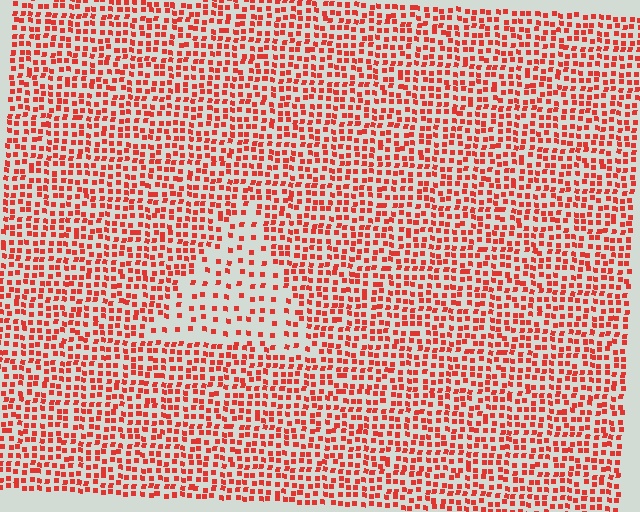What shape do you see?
I see a triangle.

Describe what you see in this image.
The image contains small red elements arranged at two different densities. A triangle-shaped region is visible where the elements are less densely packed than the surrounding area.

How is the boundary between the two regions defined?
The boundary is defined by a change in element density (approximately 2.2x ratio). All elements are the same color, size, and shape.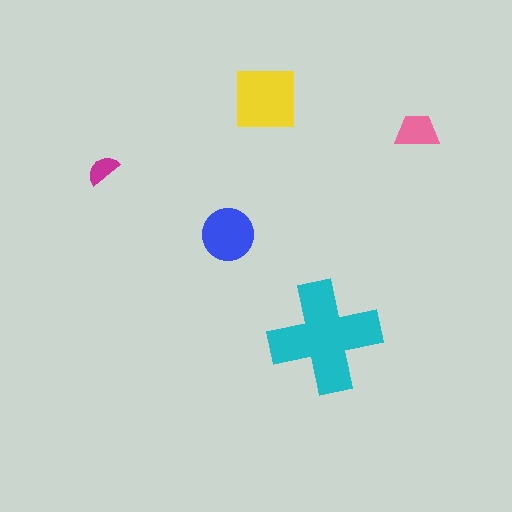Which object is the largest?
The cyan cross.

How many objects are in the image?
There are 5 objects in the image.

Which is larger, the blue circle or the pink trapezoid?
The blue circle.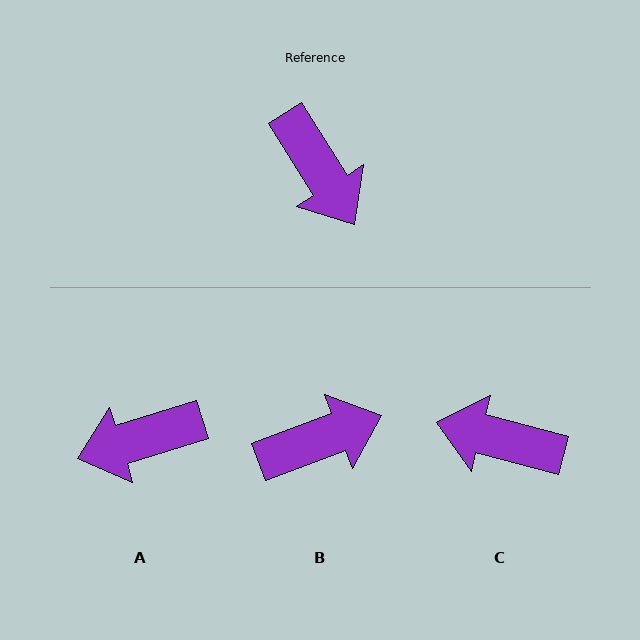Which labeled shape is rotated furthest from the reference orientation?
C, about 136 degrees away.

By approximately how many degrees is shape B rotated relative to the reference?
Approximately 79 degrees counter-clockwise.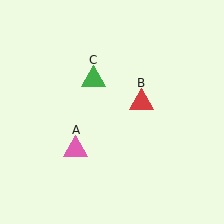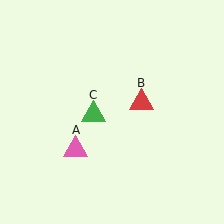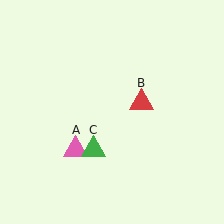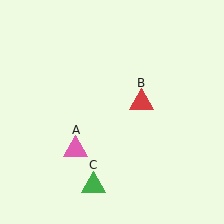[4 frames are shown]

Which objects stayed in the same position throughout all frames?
Pink triangle (object A) and red triangle (object B) remained stationary.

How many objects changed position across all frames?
1 object changed position: green triangle (object C).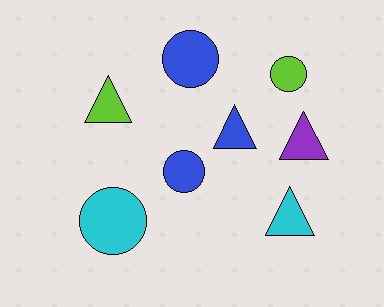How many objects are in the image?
There are 8 objects.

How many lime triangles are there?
There is 1 lime triangle.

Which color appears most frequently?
Blue, with 3 objects.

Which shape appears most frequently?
Triangle, with 4 objects.